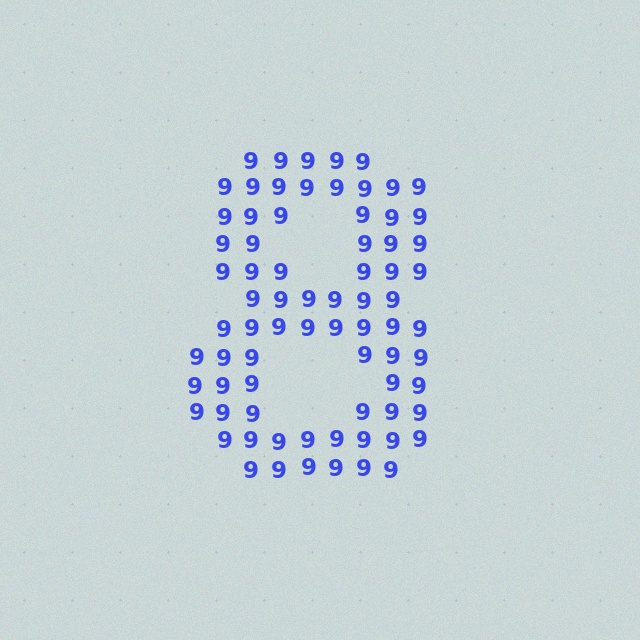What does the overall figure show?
The overall figure shows the digit 8.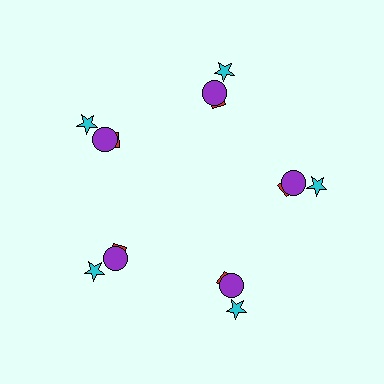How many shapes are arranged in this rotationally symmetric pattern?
There are 15 shapes, arranged in 5 groups of 3.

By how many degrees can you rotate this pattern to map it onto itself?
The pattern maps onto itself every 72 degrees of rotation.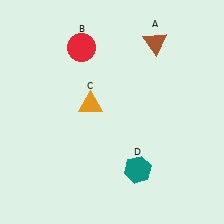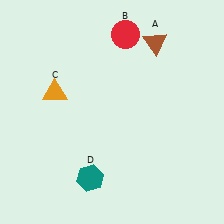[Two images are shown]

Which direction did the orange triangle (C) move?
The orange triangle (C) moved left.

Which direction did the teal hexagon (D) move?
The teal hexagon (D) moved left.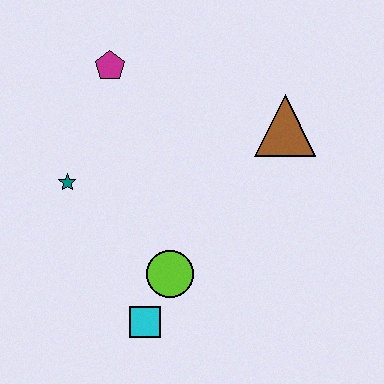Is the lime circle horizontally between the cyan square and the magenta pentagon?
No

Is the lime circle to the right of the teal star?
Yes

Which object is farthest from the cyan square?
The magenta pentagon is farthest from the cyan square.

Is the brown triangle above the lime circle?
Yes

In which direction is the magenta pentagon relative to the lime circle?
The magenta pentagon is above the lime circle.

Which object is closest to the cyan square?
The lime circle is closest to the cyan square.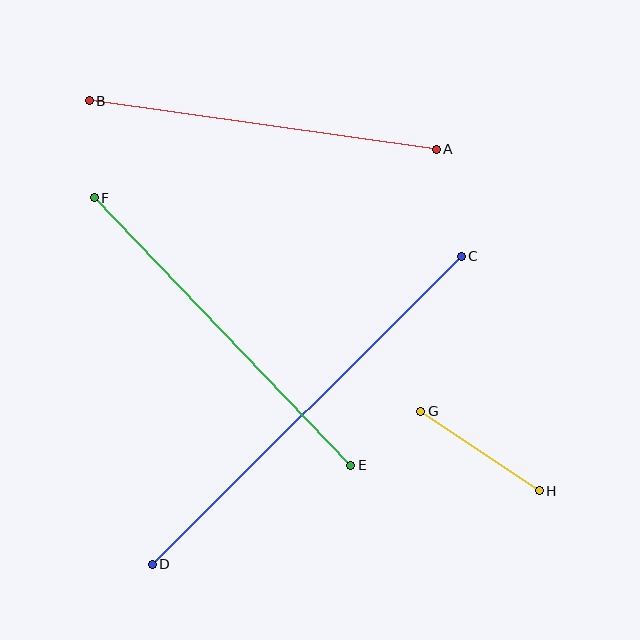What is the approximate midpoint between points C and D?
The midpoint is at approximately (307, 410) pixels.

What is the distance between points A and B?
The distance is approximately 350 pixels.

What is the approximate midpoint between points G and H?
The midpoint is at approximately (480, 451) pixels.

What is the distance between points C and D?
The distance is approximately 436 pixels.